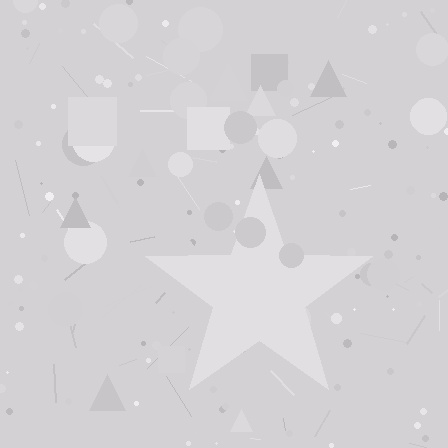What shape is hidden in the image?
A star is hidden in the image.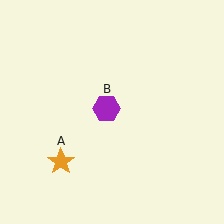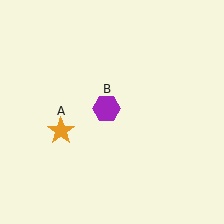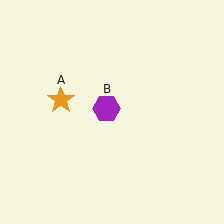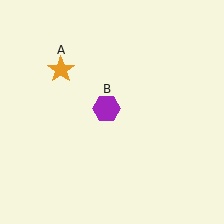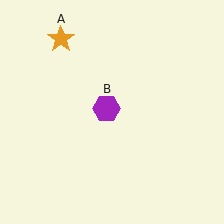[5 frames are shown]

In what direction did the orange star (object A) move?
The orange star (object A) moved up.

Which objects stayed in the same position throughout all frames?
Purple hexagon (object B) remained stationary.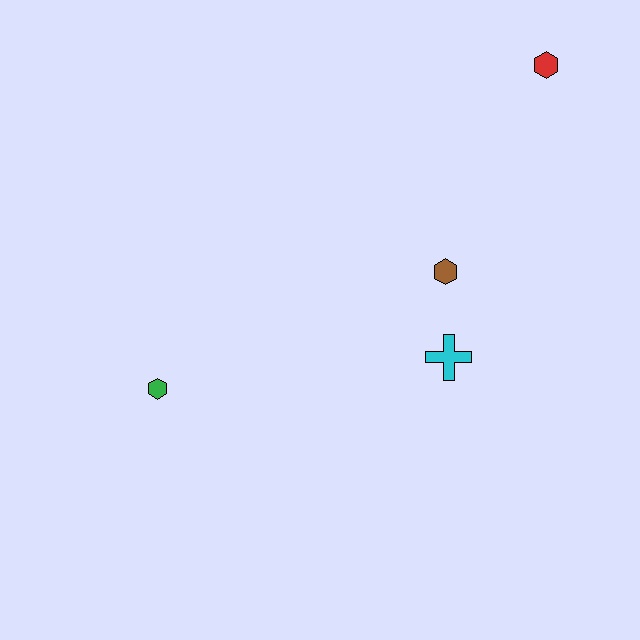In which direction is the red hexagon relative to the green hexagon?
The red hexagon is to the right of the green hexagon.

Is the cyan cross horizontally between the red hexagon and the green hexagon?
Yes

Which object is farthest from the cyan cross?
The red hexagon is farthest from the cyan cross.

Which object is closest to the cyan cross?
The brown hexagon is closest to the cyan cross.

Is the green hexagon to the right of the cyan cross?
No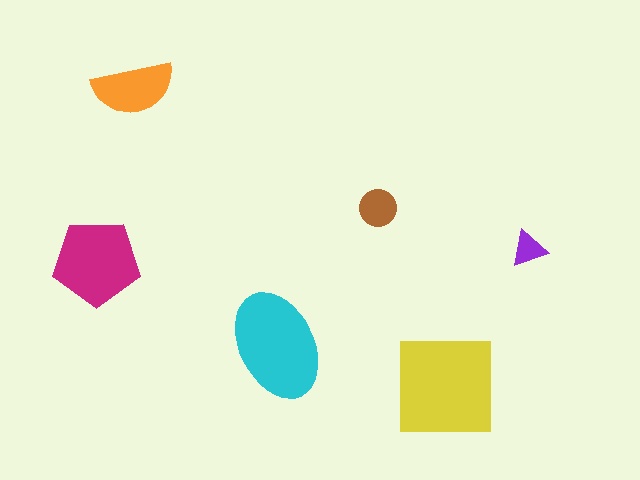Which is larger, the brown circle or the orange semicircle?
The orange semicircle.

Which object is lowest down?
The yellow square is bottommost.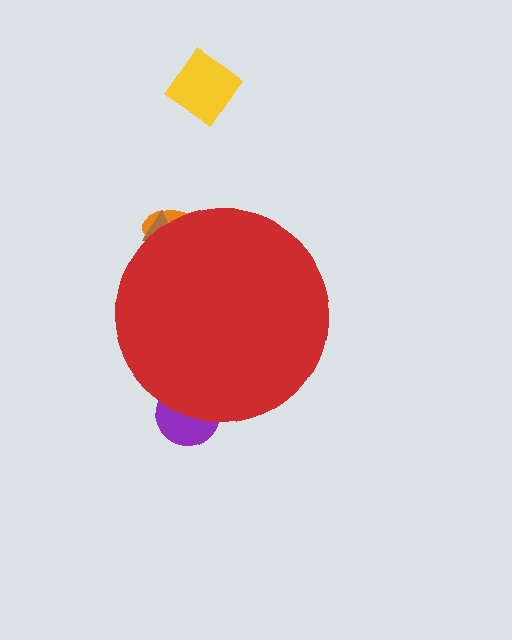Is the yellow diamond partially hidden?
No, the yellow diamond is fully visible.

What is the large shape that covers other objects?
A red circle.